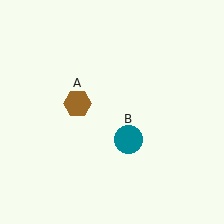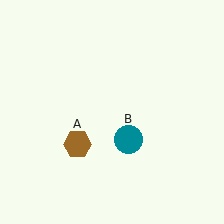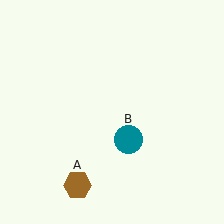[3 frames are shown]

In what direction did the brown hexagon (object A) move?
The brown hexagon (object A) moved down.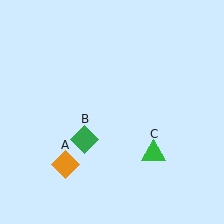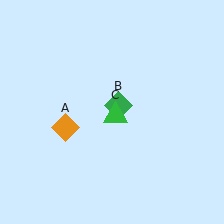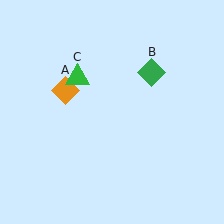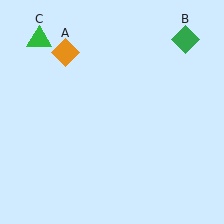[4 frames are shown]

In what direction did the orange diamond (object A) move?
The orange diamond (object A) moved up.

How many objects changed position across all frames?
3 objects changed position: orange diamond (object A), green diamond (object B), green triangle (object C).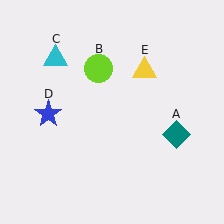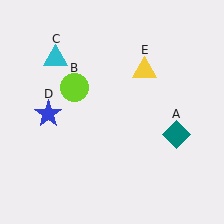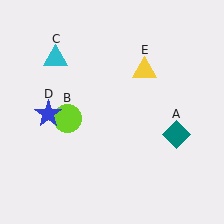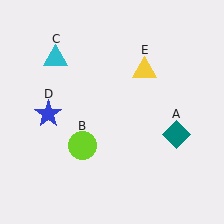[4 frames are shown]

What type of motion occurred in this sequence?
The lime circle (object B) rotated counterclockwise around the center of the scene.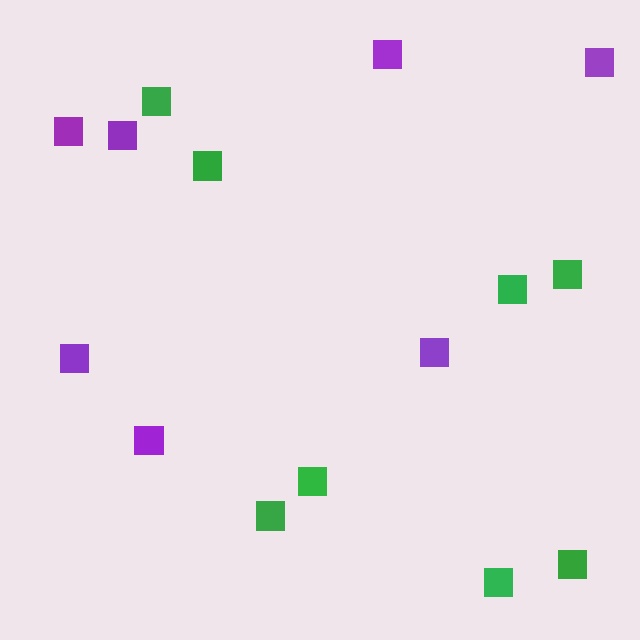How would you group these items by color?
There are 2 groups: one group of green squares (8) and one group of purple squares (7).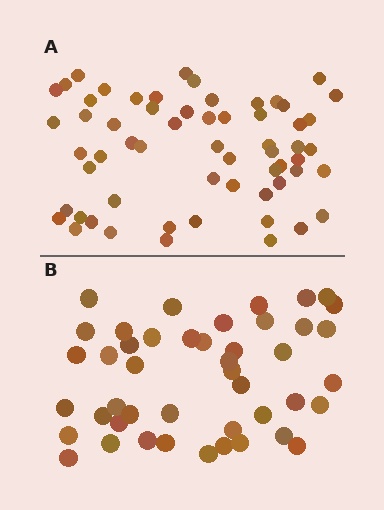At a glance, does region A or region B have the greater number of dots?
Region A (the top region) has more dots.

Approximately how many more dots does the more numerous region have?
Region A has approximately 15 more dots than region B.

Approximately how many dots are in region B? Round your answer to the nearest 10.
About 40 dots. (The exact count is 45, which rounds to 40.)